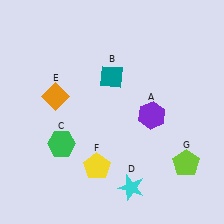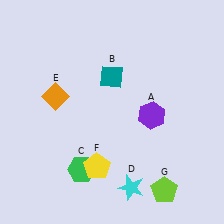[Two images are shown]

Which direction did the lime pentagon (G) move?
The lime pentagon (G) moved down.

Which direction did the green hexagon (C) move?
The green hexagon (C) moved down.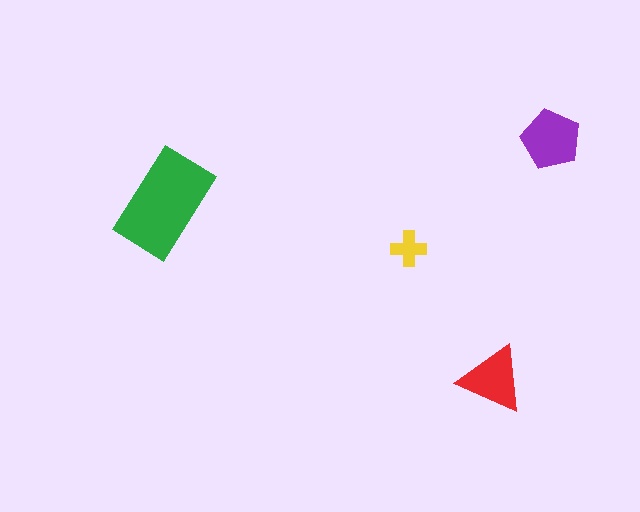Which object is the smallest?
The yellow cross.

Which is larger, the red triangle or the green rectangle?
The green rectangle.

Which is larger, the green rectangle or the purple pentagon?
The green rectangle.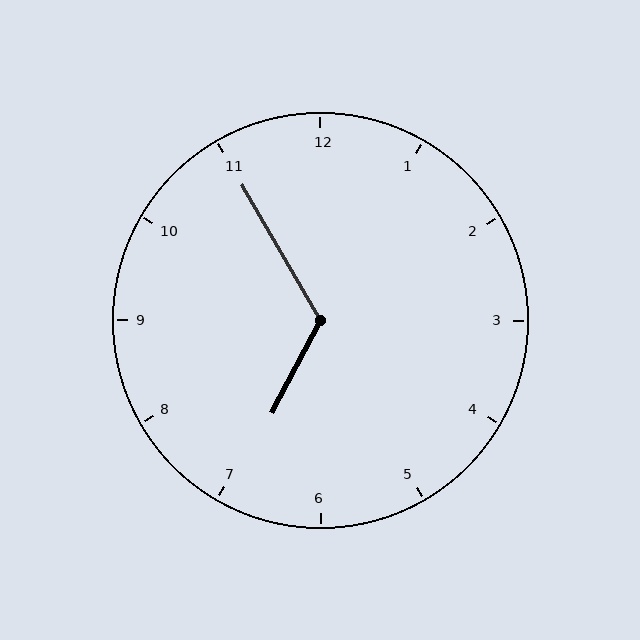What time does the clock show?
6:55.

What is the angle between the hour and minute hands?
Approximately 122 degrees.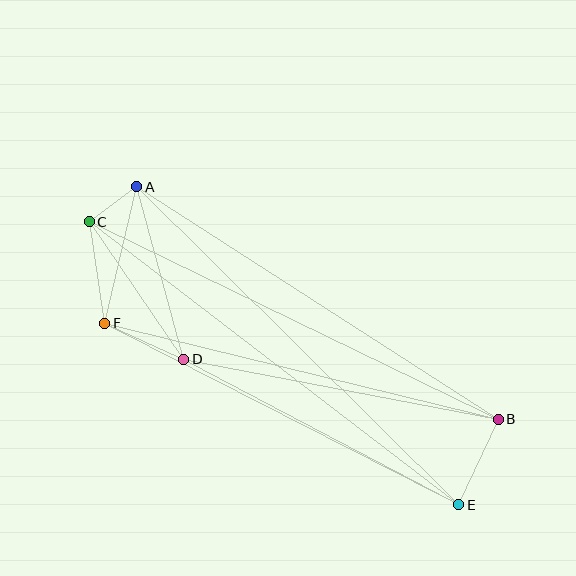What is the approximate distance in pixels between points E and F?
The distance between E and F is approximately 398 pixels.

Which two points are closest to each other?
Points A and C are closest to each other.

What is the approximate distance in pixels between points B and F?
The distance between B and F is approximately 405 pixels.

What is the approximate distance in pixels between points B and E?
The distance between B and E is approximately 94 pixels.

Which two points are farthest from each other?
Points C and E are farthest from each other.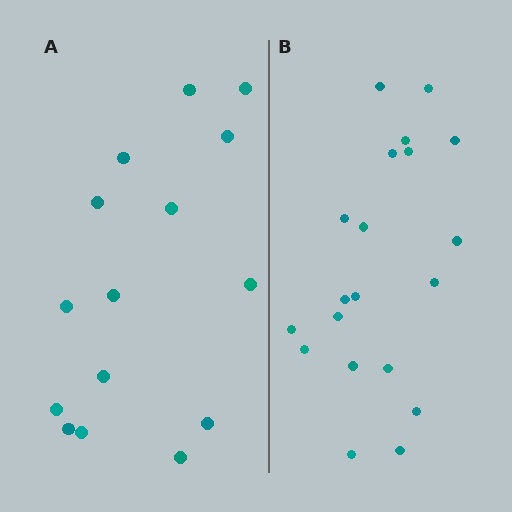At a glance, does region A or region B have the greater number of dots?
Region B (the right region) has more dots.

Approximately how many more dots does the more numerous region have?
Region B has about 5 more dots than region A.